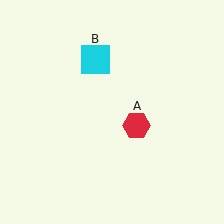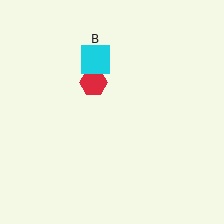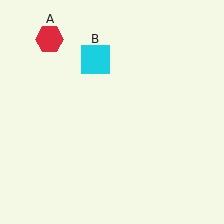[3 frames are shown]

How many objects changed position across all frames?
1 object changed position: red hexagon (object A).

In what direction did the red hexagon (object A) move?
The red hexagon (object A) moved up and to the left.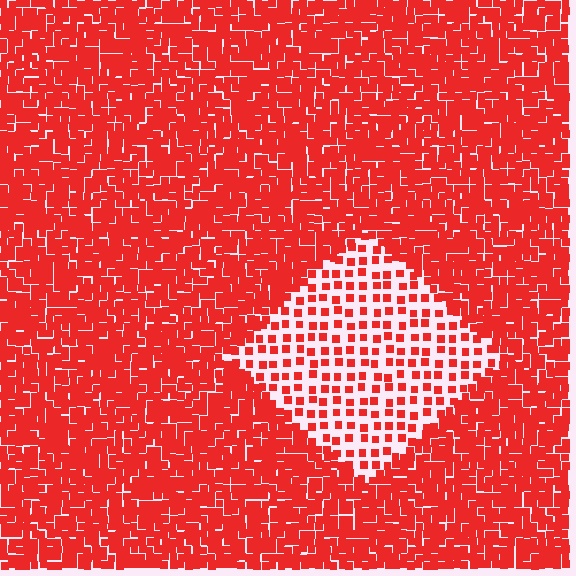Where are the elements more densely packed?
The elements are more densely packed outside the diamond boundary.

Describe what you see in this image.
The image contains small red elements arranged at two different densities. A diamond-shaped region is visible where the elements are less densely packed than the surrounding area.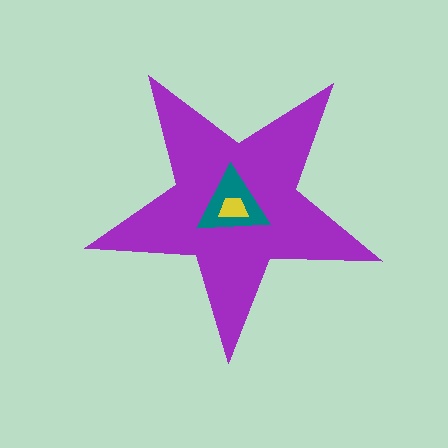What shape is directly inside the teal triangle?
The yellow trapezoid.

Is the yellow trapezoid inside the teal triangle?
Yes.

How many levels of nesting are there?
3.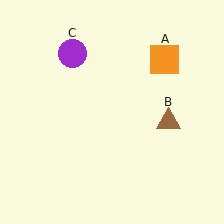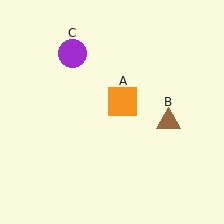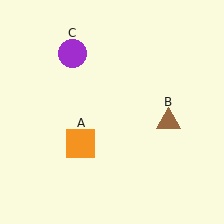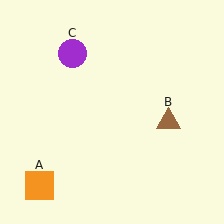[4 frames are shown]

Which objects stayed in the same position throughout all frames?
Brown triangle (object B) and purple circle (object C) remained stationary.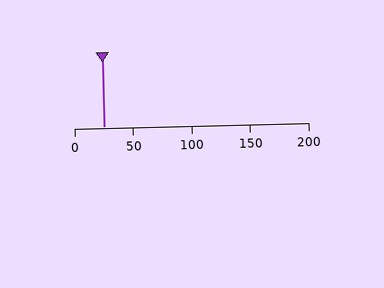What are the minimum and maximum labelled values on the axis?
The axis runs from 0 to 200.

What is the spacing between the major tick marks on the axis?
The major ticks are spaced 50 apart.